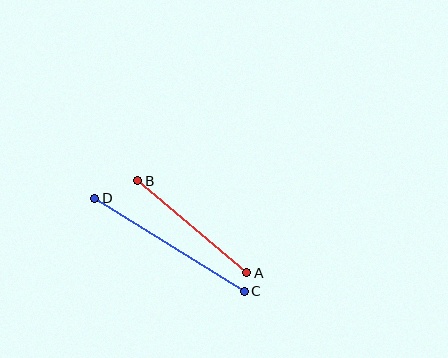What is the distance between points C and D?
The distance is approximately 176 pixels.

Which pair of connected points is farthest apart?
Points C and D are farthest apart.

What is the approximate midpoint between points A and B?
The midpoint is at approximately (192, 227) pixels.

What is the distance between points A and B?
The distance is approximately 143 pixels.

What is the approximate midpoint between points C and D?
The midpoint is at approximately (170, 245) pixels.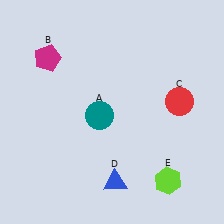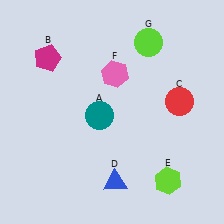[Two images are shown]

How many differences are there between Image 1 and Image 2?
There are 2 differences between the two images.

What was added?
A pink hexagon (F), a lime circle (G) were added in Image 2.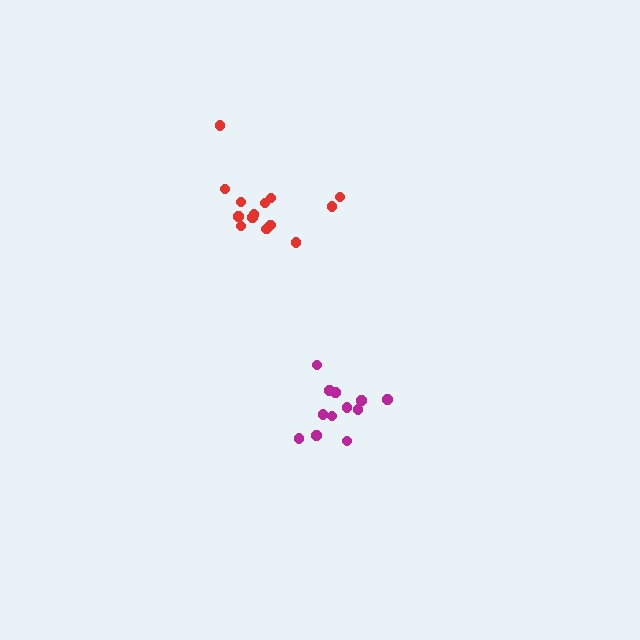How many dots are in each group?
Group 1: 12 dots, Group 2: 14 dots (26 total).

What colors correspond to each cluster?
The clusters are colored: magenta, red.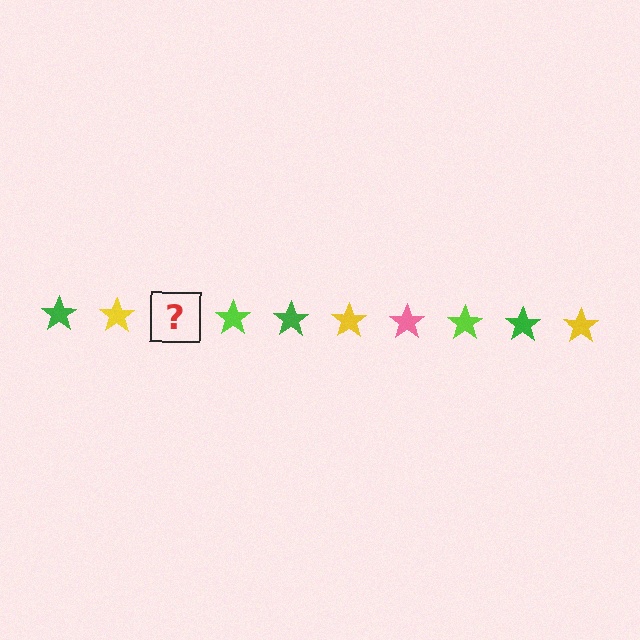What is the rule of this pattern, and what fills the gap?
The rule is that the pattern cycles through green, yellow, pink, lime stars. The gap should be filled with a pink star.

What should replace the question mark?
The question mark should be replaced with a pink star.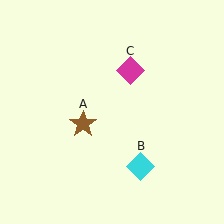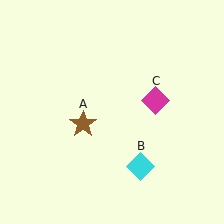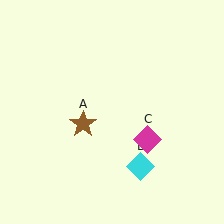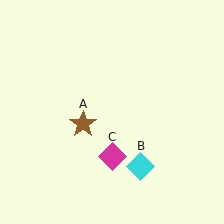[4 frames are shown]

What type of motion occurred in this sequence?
The magenta diamond (object C) rotated clockwise around the center of the scene.